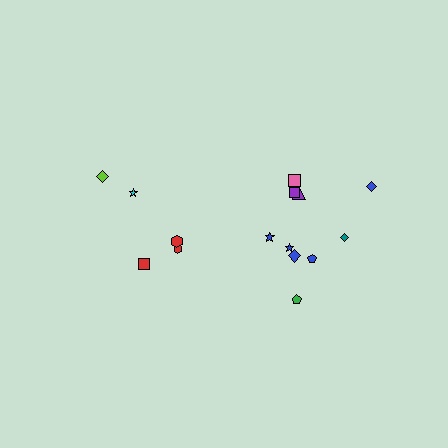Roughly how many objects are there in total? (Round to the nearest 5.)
Roughly 15 objects in total.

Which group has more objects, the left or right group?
The right group.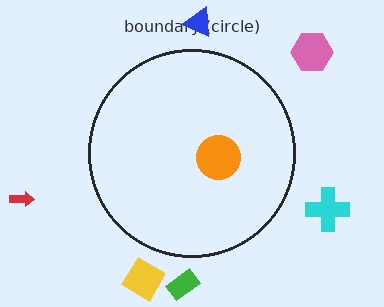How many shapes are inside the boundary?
1 inside, 6 outside.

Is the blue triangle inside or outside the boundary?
Outside.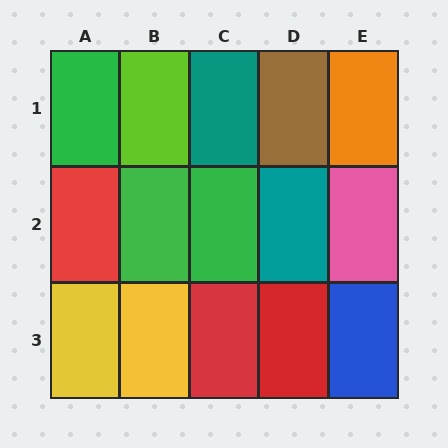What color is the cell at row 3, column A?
Yellow.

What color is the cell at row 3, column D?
Red.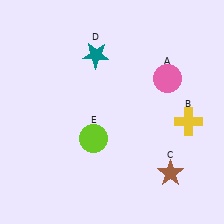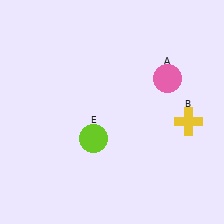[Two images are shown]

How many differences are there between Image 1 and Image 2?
There are 2 differences between the two images.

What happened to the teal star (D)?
The teal star (D) was removed in Image 2. It was in the top-left area of Image 1.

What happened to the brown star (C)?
The brown star (C) was removed in Image 2. It was in the bottom-right area of Image 1.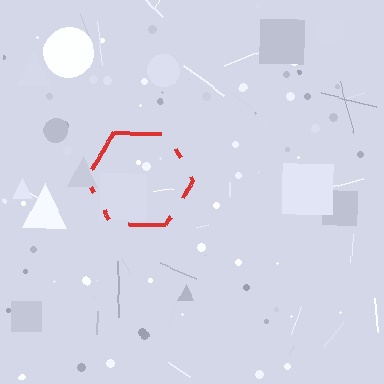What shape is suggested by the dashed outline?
The dashed outline suggests a hexagon.